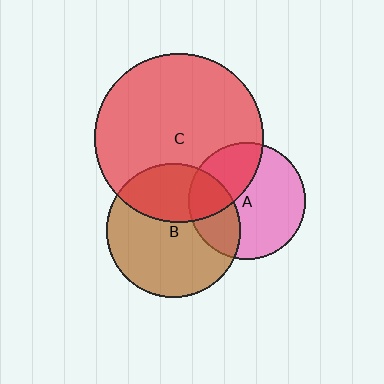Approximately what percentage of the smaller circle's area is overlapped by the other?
Approximately 35%.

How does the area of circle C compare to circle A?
Approximately 2.1 times.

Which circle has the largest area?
Circle C (red).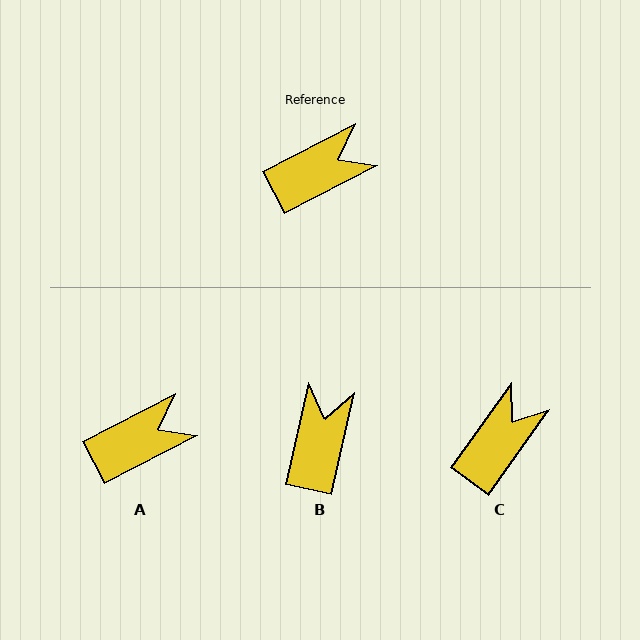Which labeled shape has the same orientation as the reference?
A.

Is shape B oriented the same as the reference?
No, it is off by about 50 degrees.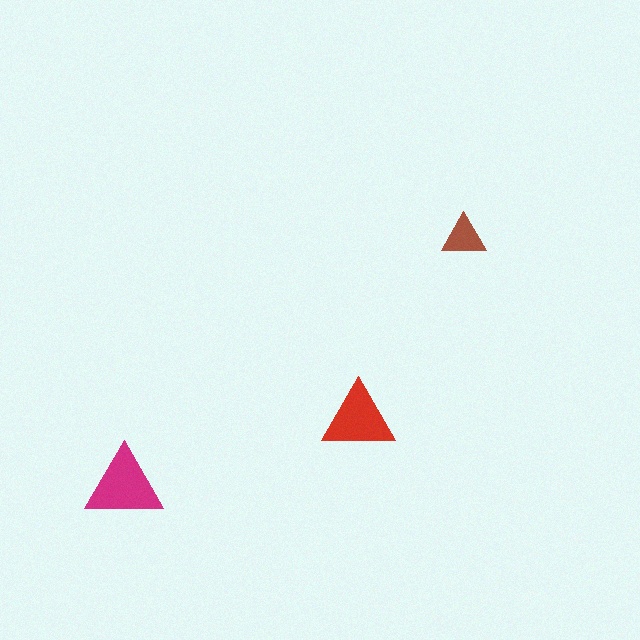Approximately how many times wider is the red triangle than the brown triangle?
About 1.5 times wider.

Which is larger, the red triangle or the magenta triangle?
The magenta one.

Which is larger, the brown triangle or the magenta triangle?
The magenta one.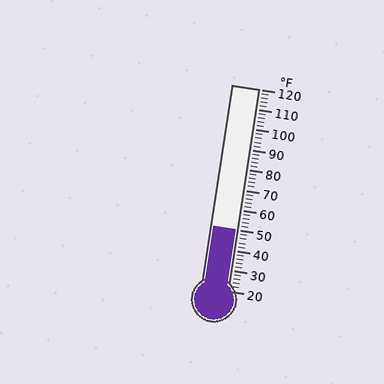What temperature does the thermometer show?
The thermometer shows approximately 50°F.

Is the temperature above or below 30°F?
The temperature is above 30°F.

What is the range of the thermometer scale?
The thermometer scale ranges from 20°F to 120°F.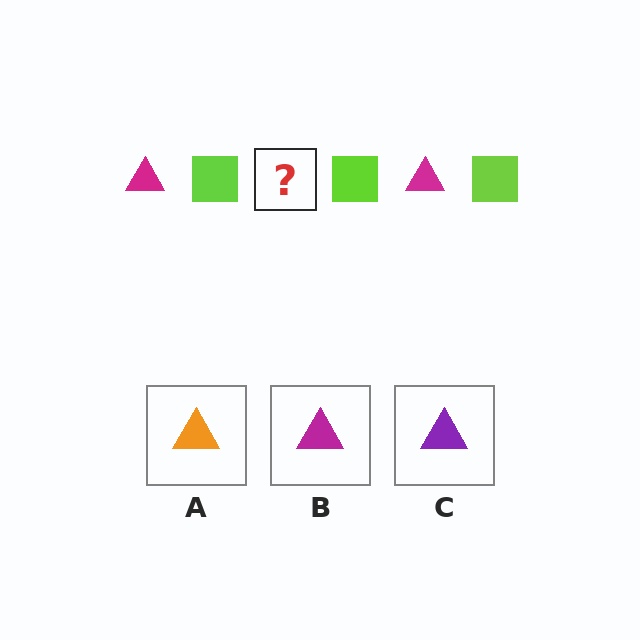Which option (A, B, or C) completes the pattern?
B.